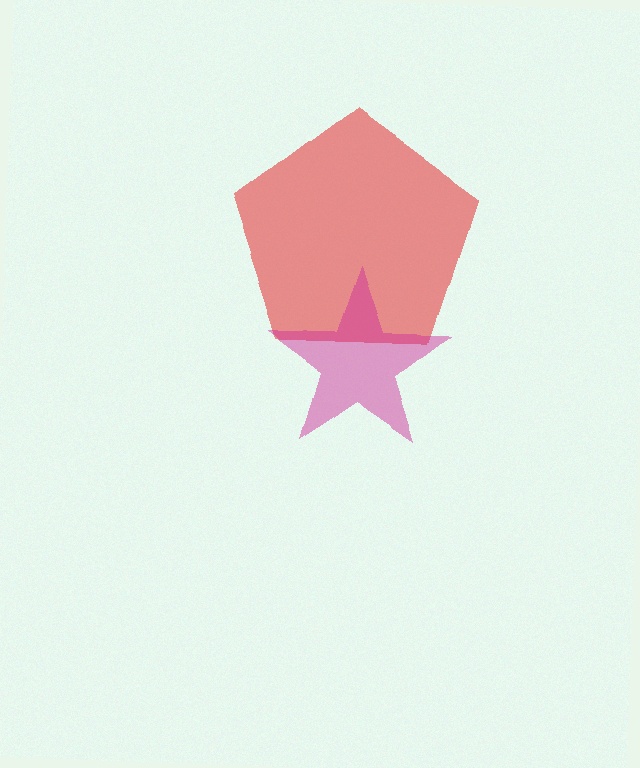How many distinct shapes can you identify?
There are 2 distinct shapes: a red pentagon, a magenta star.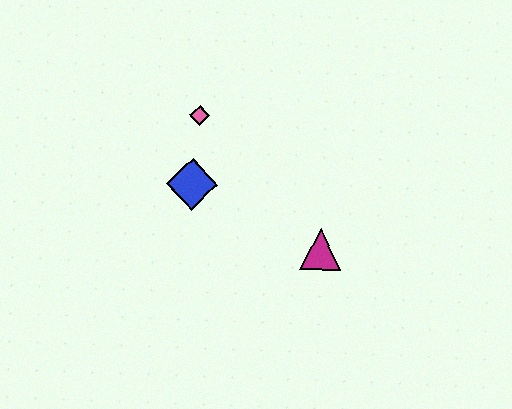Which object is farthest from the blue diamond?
The magenta triangle is farthest from the blue diamond.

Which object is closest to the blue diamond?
The pink diamond is closest to the blue diamond.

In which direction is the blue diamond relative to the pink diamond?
The blue diamond is below the pink diamond.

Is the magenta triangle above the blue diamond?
No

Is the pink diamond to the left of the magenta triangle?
Yes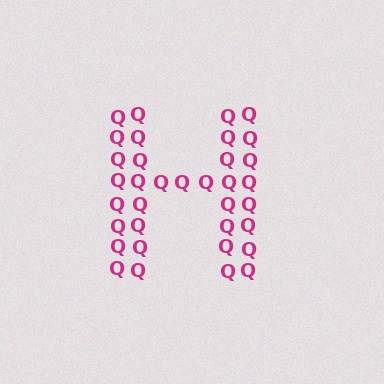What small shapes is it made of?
It is made of small letter Q's.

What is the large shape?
The large shape is the letter H.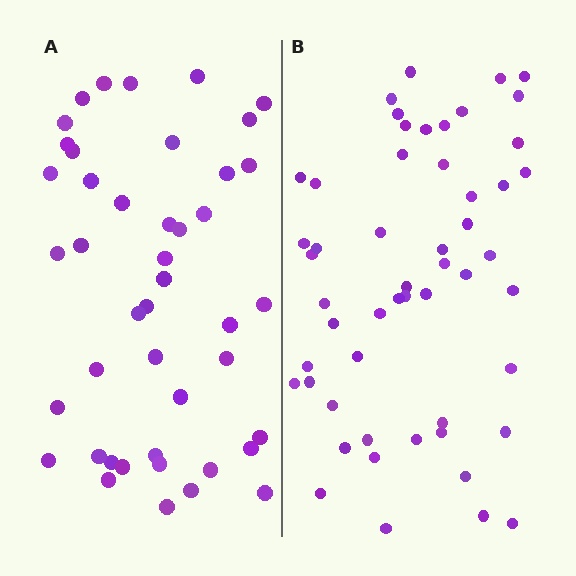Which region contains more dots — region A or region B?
Region B (the right region) has more dots.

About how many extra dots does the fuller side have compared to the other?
Region B has roughly 8 or so more dots than region A.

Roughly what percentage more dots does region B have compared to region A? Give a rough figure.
About 20% more.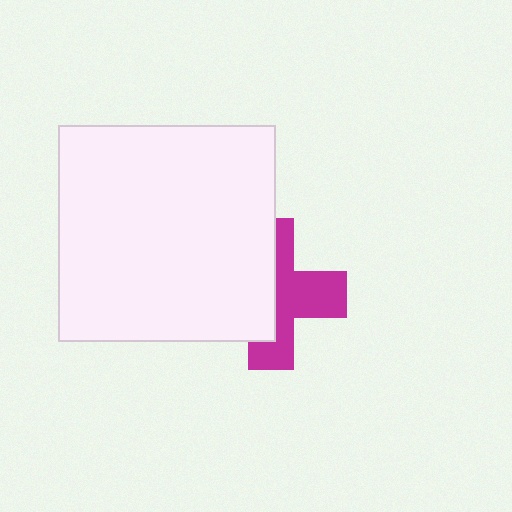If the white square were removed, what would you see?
You would see the complete magenta cross.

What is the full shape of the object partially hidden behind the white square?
The partially hidden object is a magenta cross.